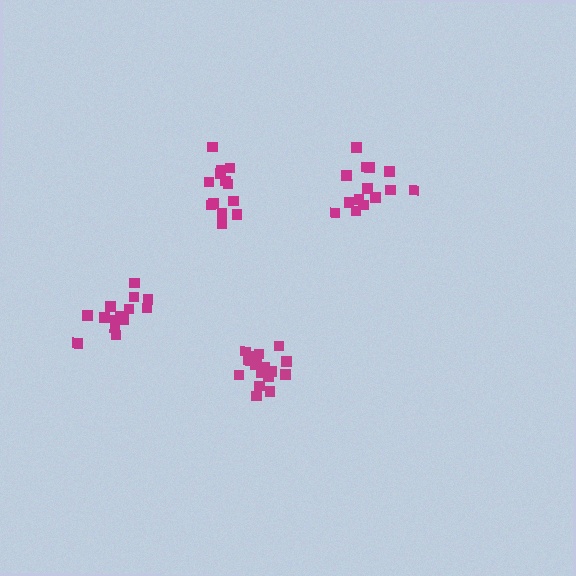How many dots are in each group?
Group 1: 14 dots, Group 2: 13 dots, Group 3: 16 dots, Group 4: 14 dots (57 total).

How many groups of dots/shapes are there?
There are 4 groups.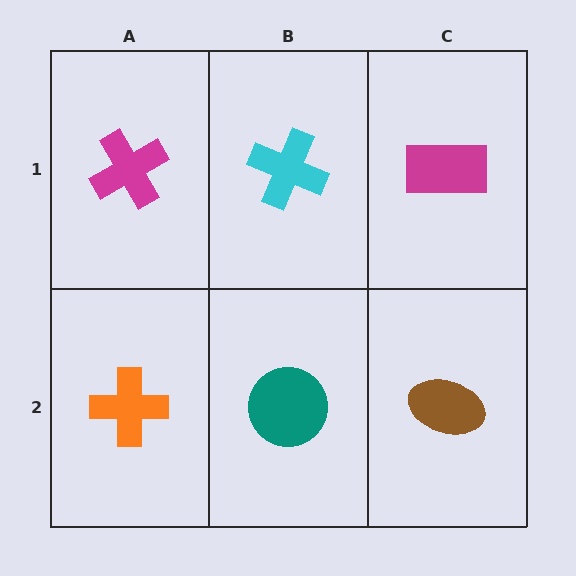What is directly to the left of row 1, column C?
A cyan cross.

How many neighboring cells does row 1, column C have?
2.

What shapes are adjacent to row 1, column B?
A teal circle (row 2, column B), a magenta cross (row 1, column A), a magenta rectangle (row 1, column C).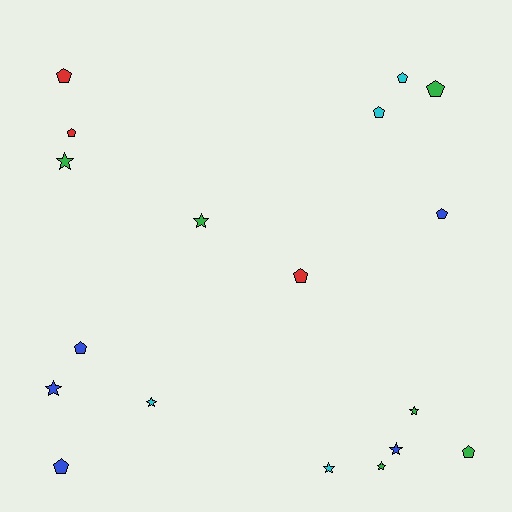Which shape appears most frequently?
Pentagon, with 10 objects.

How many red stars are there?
There are no red stars.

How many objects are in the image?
There are 18 objects.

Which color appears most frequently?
Green, with 6 objects.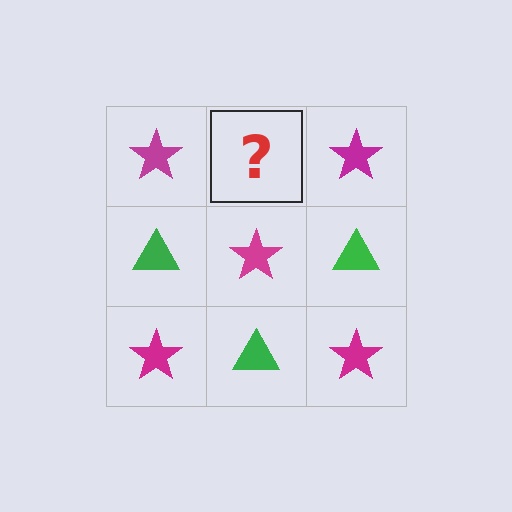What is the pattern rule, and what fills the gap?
The rule is that it alternates magenta star and green triangle in a checkerboard pattern. The gap should be filled with a green triangle.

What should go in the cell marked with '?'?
The missing cell should contain a green triangle.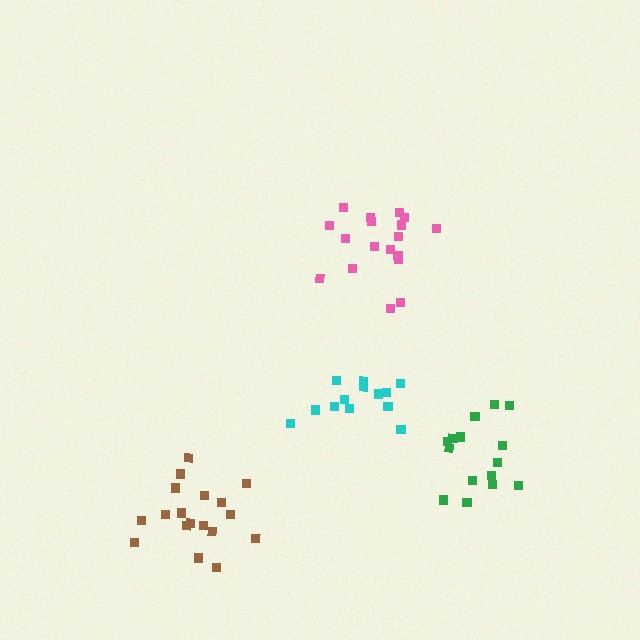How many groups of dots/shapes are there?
There are 4 groups.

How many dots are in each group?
Group 1: 15 dots, Group 2: 13 dots, Group 3: 18 dots, Group 4: 18 dots (64 total).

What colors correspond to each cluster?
The clusters are colored: green, cyan, brown, pink.